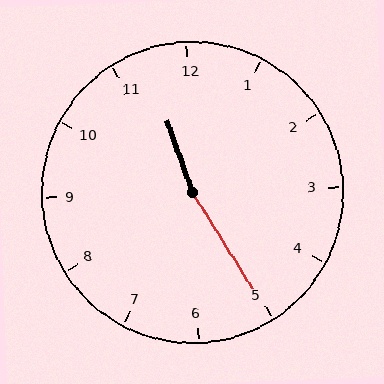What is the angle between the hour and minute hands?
Approximately 168 degrees.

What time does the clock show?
11:25.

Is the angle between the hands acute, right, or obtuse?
It is obtuse.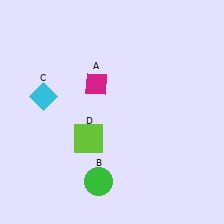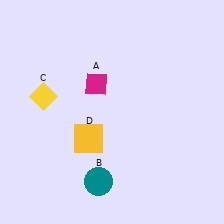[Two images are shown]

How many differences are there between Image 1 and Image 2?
There are 3 differences between the two images.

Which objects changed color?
B changed from green to teal. C changed from cyan to yellow. D changed from lime to yellow.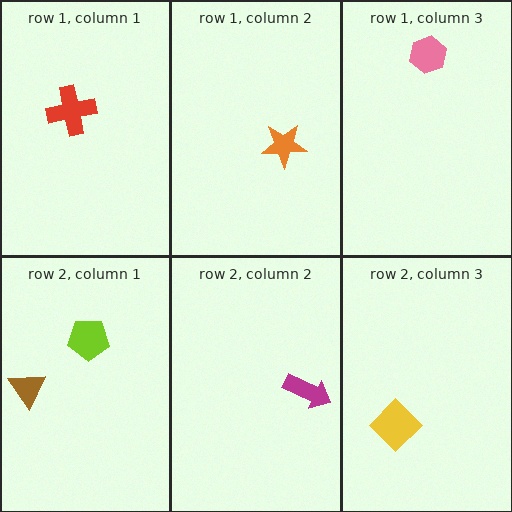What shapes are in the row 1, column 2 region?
The orange star.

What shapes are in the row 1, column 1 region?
The red cross.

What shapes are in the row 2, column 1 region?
The brown triangle, the lime pentagon.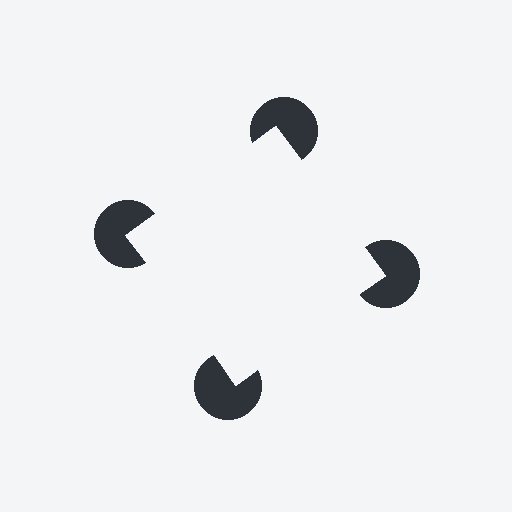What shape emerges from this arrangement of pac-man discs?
An illusory square — its edges are inferred from the aligned wedge cuts in the pac-man discs, not physically drawn.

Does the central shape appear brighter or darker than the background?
It typically appears slightly brighter than the background, even though no actual brightness change is drawn.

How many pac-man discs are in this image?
There are 4 — one at each vertex of the illusory square.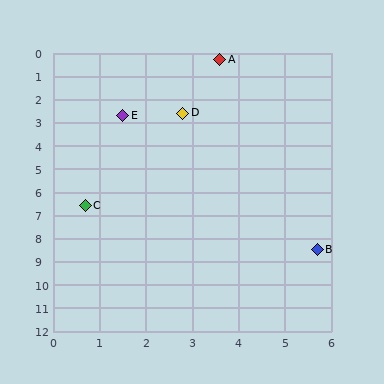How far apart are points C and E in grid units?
Points C and E are about 4.0 grid units apart.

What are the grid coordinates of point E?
Point E is at approximately (1.5, 2.7).